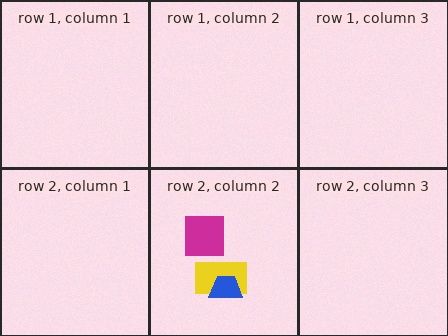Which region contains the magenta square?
The row 2, column 2 region.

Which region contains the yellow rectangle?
The row 2, column 2 region.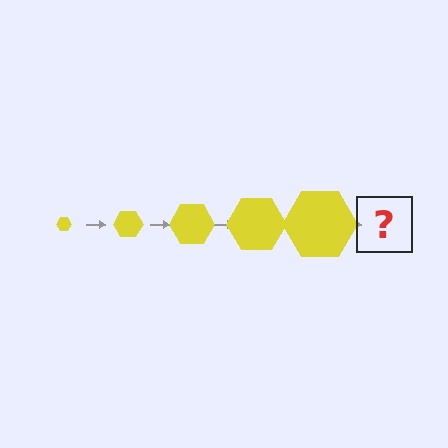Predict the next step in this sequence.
The next step is a yellow hexagon, larger than the previous one.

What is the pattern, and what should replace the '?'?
The pattern is that the hexagon gets progressively larger each step. The '?' should be a yellow hexagon, larger than the previous one.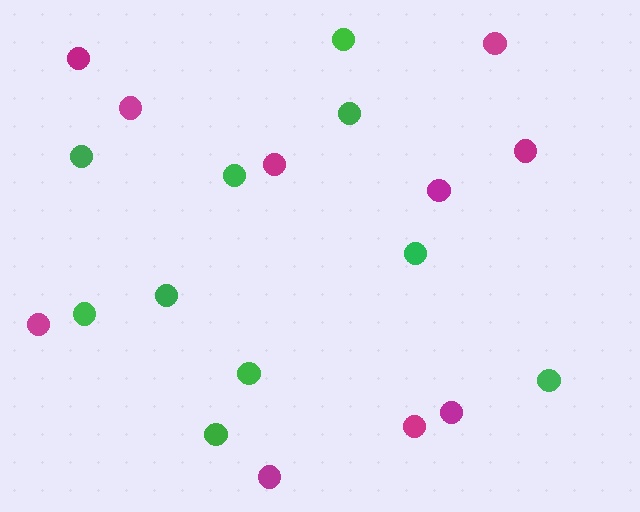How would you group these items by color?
There are 2 groups: one group of magenta circles (10) and one group of green circles (10).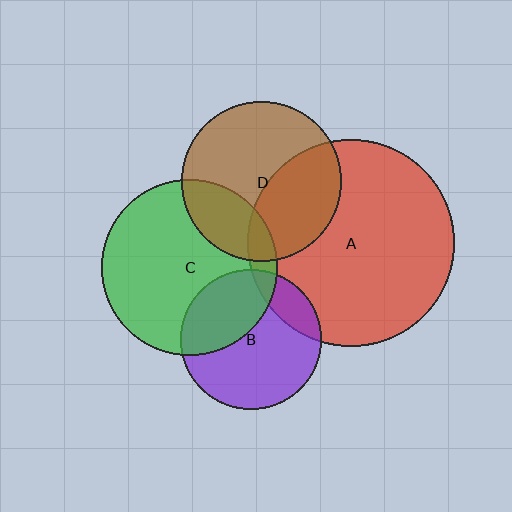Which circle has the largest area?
Circle A (red).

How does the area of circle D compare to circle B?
Approximately 1.3 times.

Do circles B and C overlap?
Yes.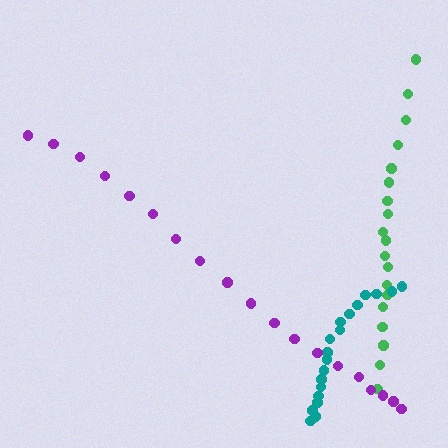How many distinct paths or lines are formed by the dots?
There are 3 distinct paths.